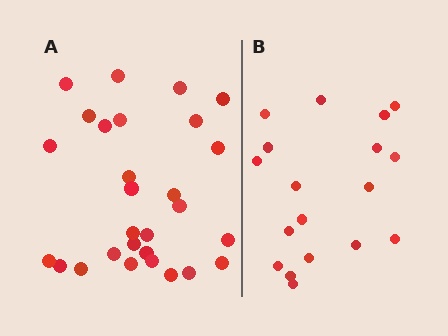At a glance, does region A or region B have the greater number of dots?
Region A (the left region) has more dots.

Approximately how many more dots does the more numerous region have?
Region A has roughly 10 or so more dots than region B.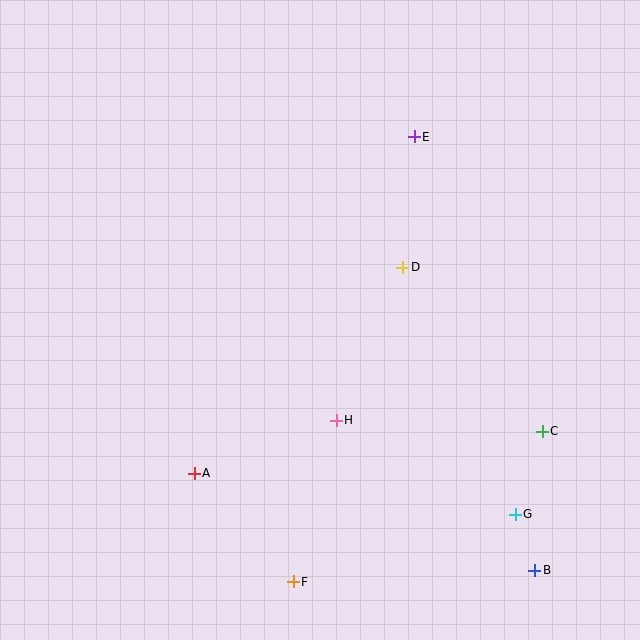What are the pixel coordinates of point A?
Point A is at (194, 473).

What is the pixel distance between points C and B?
The distance between C and B is 139 pixels.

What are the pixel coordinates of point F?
Point F is at (293, 582).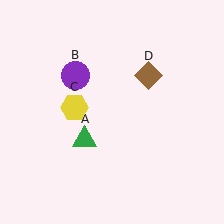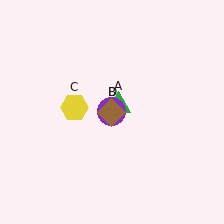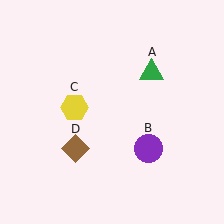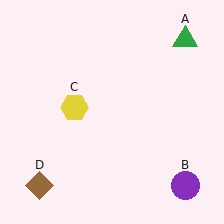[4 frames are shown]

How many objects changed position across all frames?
3 objects changed position: green triangle (object A), purple circle (object B), brown diamond (object D).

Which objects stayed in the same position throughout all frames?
Yellow hexagon (object C) remained stationary.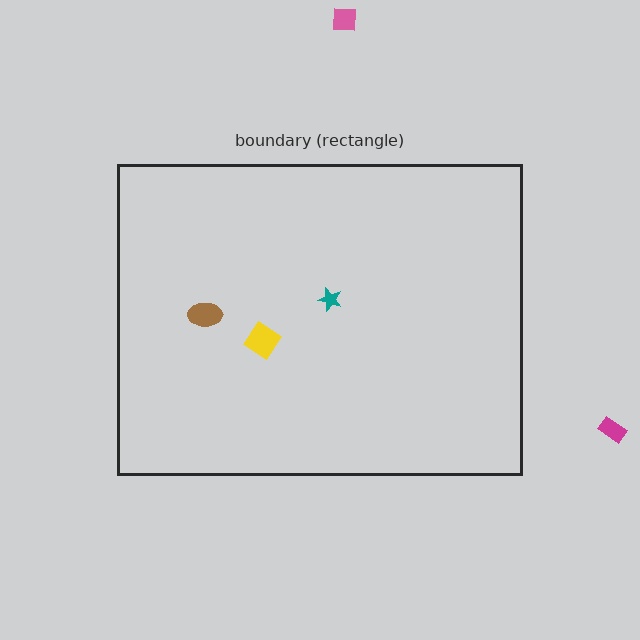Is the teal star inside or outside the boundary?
Inside.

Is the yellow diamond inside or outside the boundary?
Inside.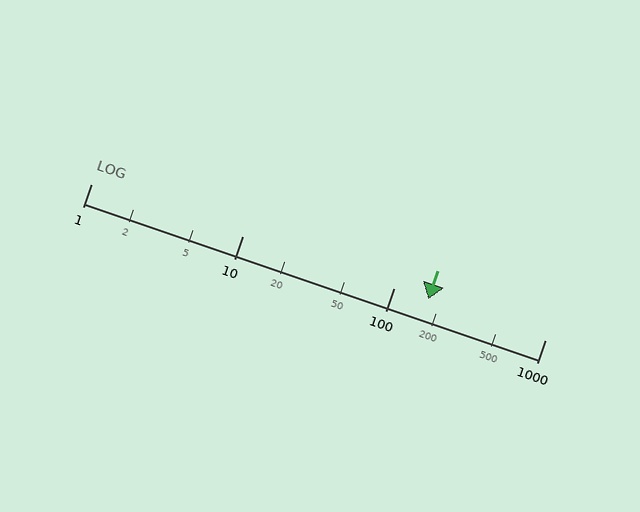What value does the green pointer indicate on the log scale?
The pointer indicates approximately 170.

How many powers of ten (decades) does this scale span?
The scale spans 3 decades, from 1 to 1000.